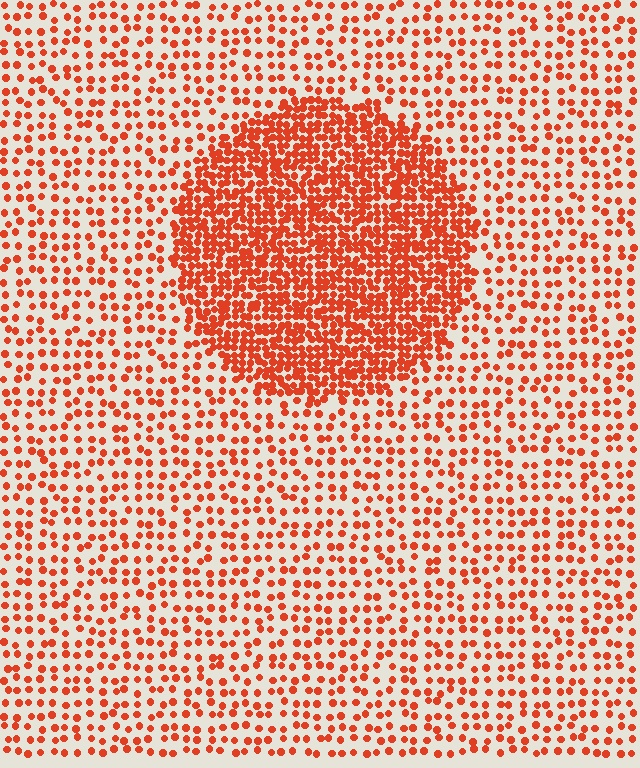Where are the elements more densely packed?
The elements are more densely packed inside the circle boundary.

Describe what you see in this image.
The image contains small red elements arranged at two different densities. A circle-shaped region is visible where the elements are more densely packed than the surrounding area.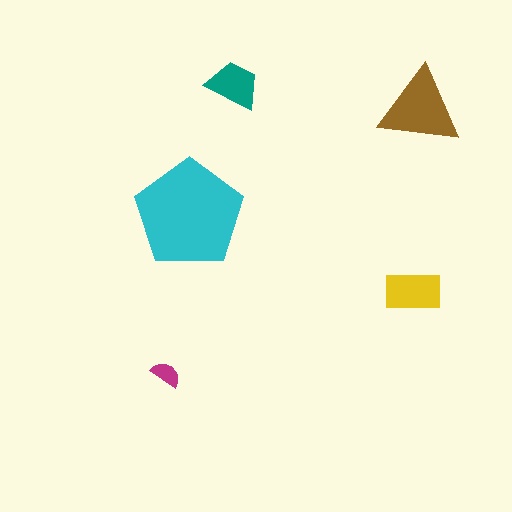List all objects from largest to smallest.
The cyan pentagon, the brown triangle, the yellow rectangle, the teal trapezoid, the magenta semicircle.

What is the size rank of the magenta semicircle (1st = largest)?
5th.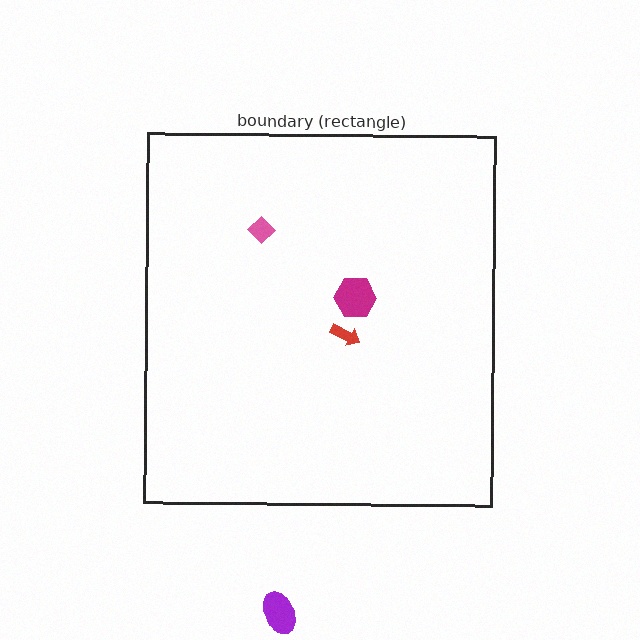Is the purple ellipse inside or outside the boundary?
Outside.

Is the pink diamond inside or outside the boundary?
Inside.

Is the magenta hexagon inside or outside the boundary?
Inside.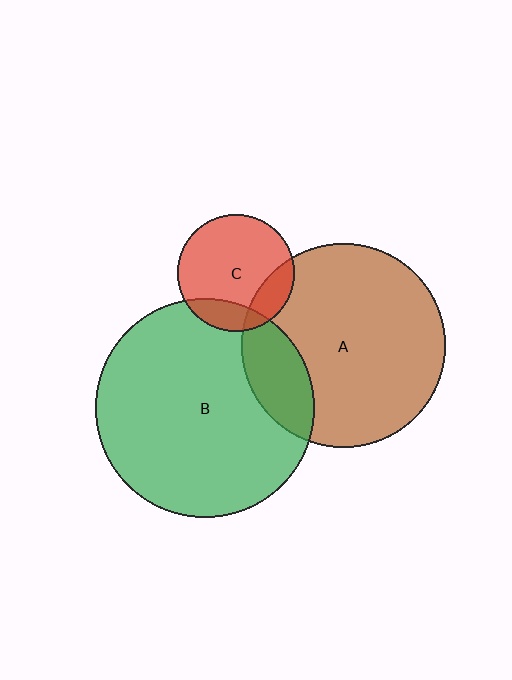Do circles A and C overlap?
Yes.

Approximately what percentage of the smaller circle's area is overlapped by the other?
Approximately 15%.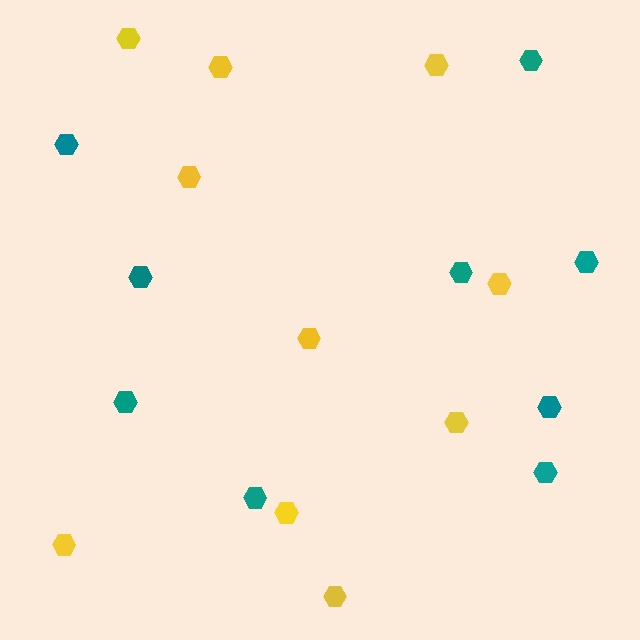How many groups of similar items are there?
There are 2 groups: one group of yellow hexagons (10) and one group of teal hexagons (9).